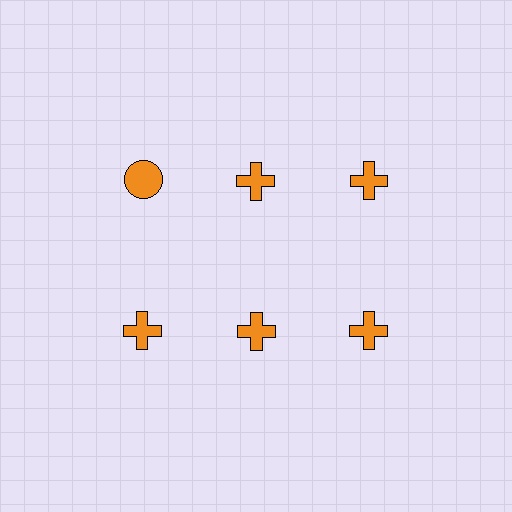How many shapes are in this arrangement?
There are 6 shapes arranged in a grid pattern.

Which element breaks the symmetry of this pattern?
The orange circle in the top row, leftmost column breaks the symmetry. All other shapes are orange crosses.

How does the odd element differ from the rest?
It has a different shape: circle instead of cross.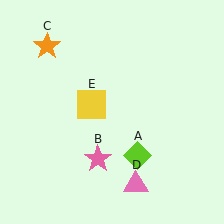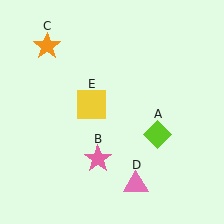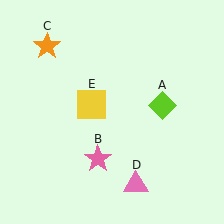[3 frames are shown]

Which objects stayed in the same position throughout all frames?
Pink star (object B) and orange star (object C) and pink triangle (object D) and yellow square (object E) remained stationary.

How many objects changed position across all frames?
1 object changed position: lime diamond (object A).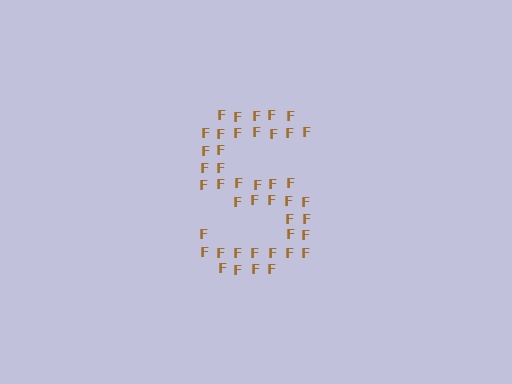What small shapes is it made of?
It is made of small letter F's.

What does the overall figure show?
The overall figure shows the letter S.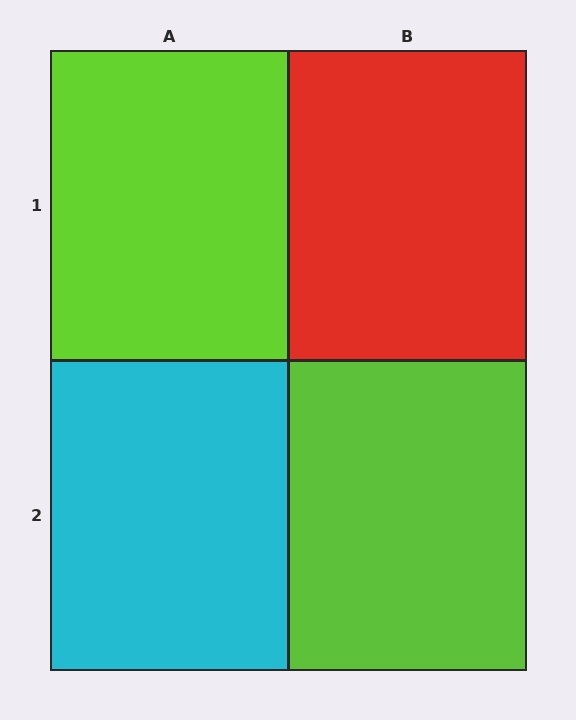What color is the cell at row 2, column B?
Lime.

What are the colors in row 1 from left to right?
Lime, red.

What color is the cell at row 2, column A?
Cyan.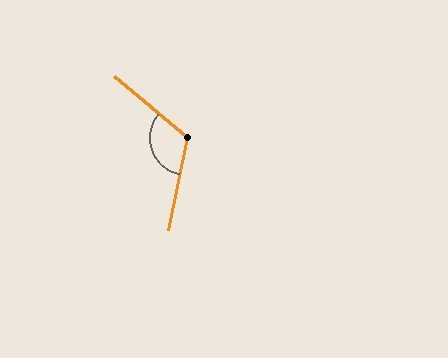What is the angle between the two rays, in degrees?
Approximately 119 degrees.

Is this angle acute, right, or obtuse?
It is obtuse.